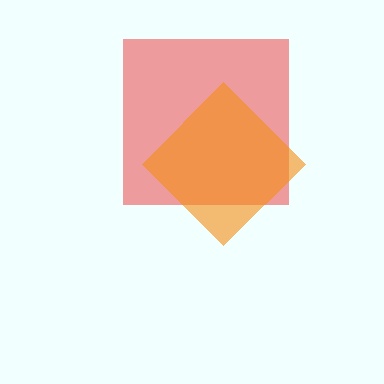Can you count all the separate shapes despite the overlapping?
Yes, there are 2 separate shapes.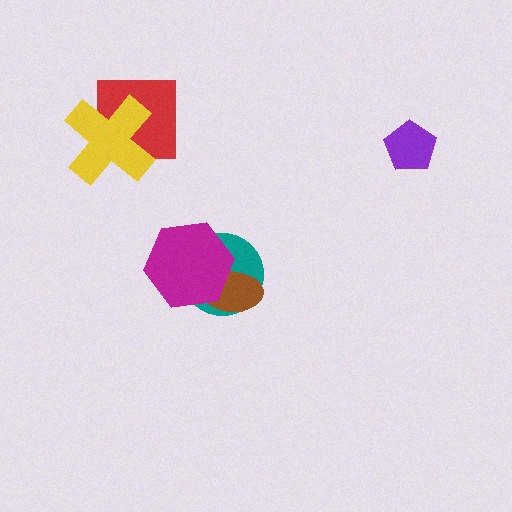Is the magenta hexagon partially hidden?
No, no other shape covers it.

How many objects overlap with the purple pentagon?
0 objects overlap with the purple pentagon.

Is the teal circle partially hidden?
Yes, it is partially covered by another shape.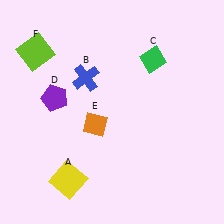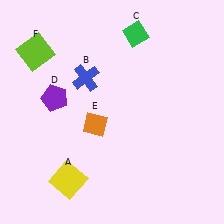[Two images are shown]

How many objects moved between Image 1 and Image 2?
1 object moved between the two images.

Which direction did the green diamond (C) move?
The green diamond (C) moved up.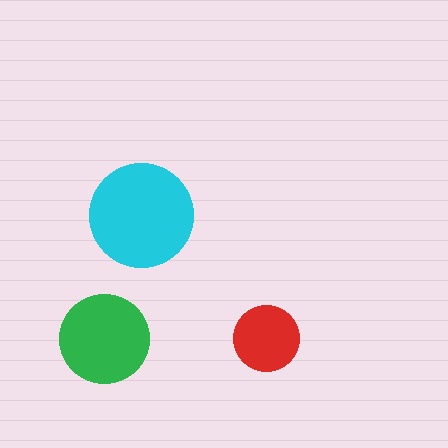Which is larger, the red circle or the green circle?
The green one.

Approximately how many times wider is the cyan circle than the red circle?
About 1.5 times wider.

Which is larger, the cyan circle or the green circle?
The cyan one.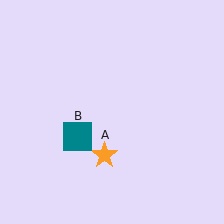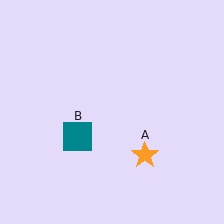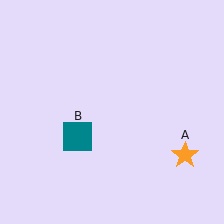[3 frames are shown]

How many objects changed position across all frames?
1 object changed position: orange star (object A).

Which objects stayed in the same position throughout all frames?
Teal square (object B) remained stationary.